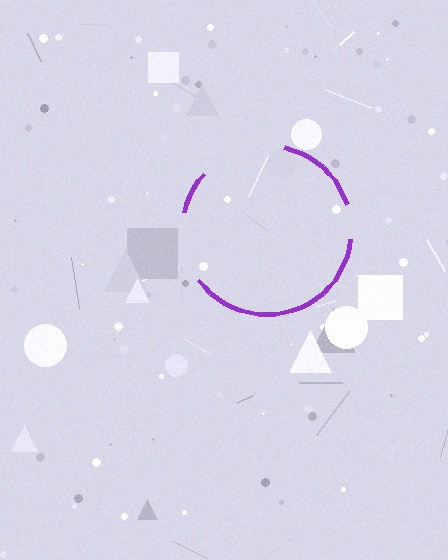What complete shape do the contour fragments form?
The contour fragments form a circle.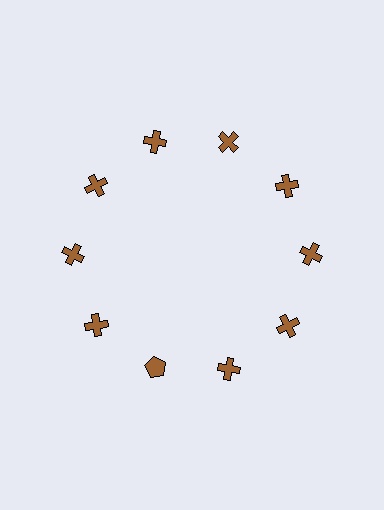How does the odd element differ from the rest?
It has a different shape: pentagon instead of cross.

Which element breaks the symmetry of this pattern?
The brown pentagon at roughly the 7 o'clock position breaks the symmetry. All other shapes are brown crosses.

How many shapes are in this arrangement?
There are 10 shapes arranged in a ring pattern.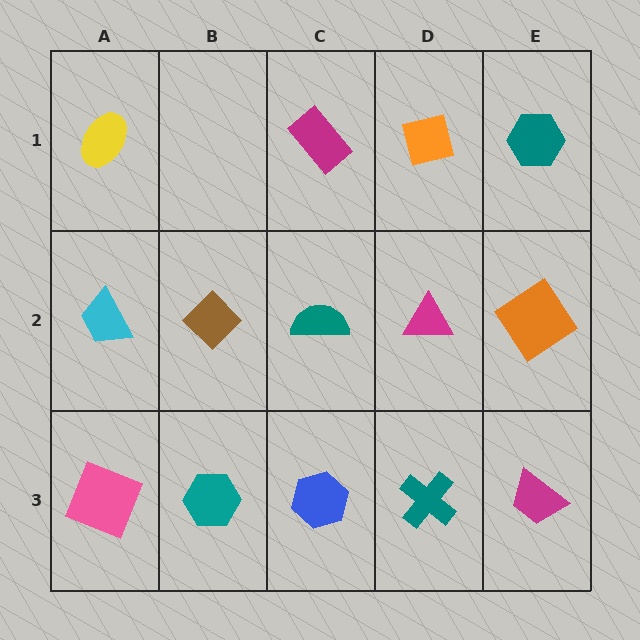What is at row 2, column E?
An orange diamond.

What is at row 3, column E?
A magenta trapezoid.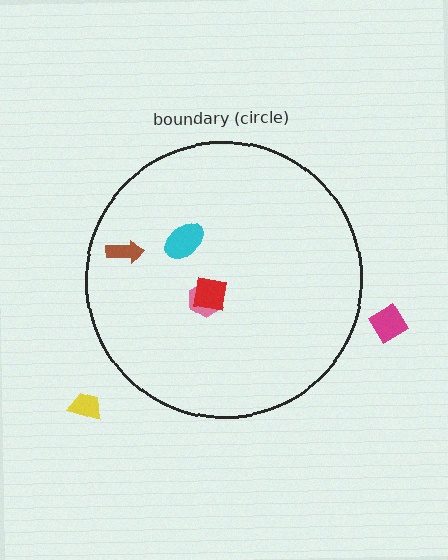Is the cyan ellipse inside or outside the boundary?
Inside.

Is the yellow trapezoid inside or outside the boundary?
Outside.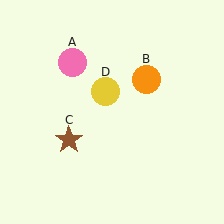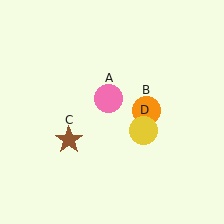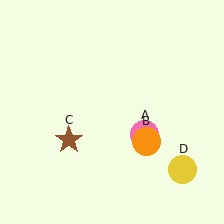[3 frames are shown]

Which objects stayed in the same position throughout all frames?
Brown star (object C) remained stationary.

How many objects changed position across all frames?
3 objects changed position: pink circle (object A), orange circle (object B), yellow circle (object D).